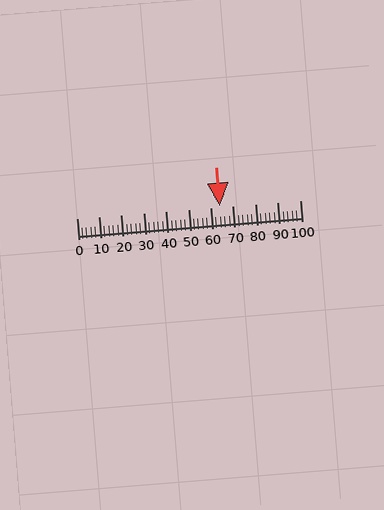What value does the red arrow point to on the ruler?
The red arrow points to approximately 64.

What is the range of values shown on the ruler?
The ruler shows values from 0 to 100.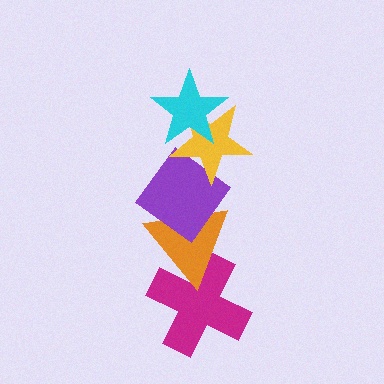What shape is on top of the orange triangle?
The purple diamond is on top of the orange triangle.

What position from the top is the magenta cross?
The magenta cross is 5th from the top.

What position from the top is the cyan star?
The cyan star is 1st from the top.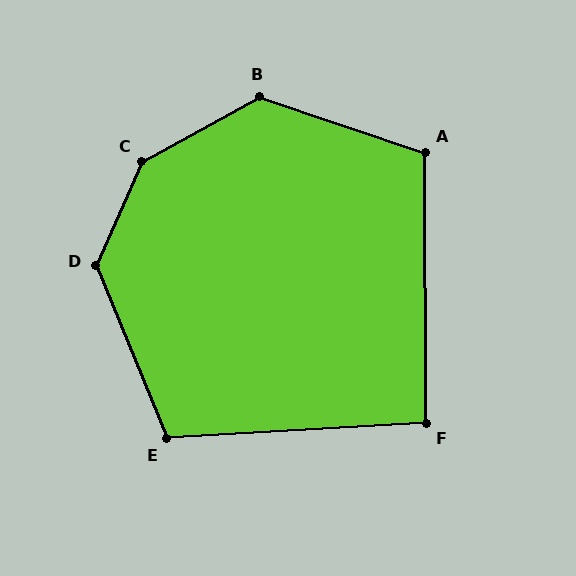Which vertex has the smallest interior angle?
F, at approximately 93 degrees.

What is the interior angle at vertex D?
Approximately 134 degrees (obtuse).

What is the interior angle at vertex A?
Approximately 109 degrees (obtuse).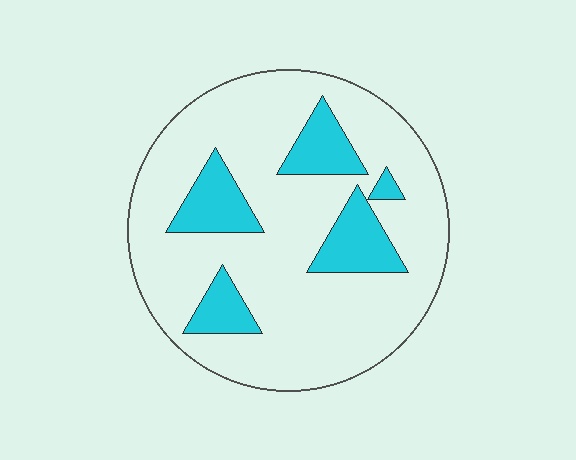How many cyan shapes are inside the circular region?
5.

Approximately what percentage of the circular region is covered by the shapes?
Approximately 20%.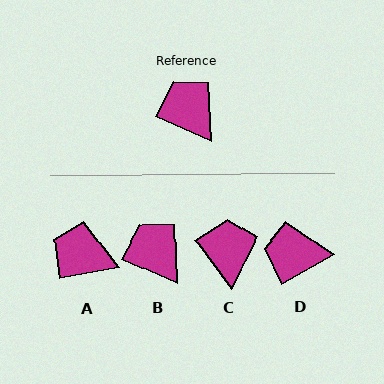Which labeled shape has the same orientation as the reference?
B.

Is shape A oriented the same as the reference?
No, it is off by about 34 degrees.